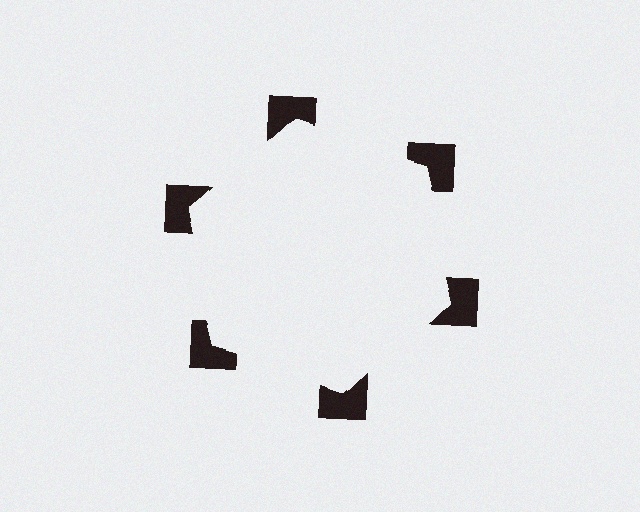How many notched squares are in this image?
There are 6 — one at each vertex of the illusory hexagon.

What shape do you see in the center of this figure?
An illusory hexagon — its edges are inferred from the aligned wedge cuts in the notched squares, not physically drawn.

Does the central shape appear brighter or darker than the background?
It typically appears slightly brighter than the background, even though no actual brightness change is drawn.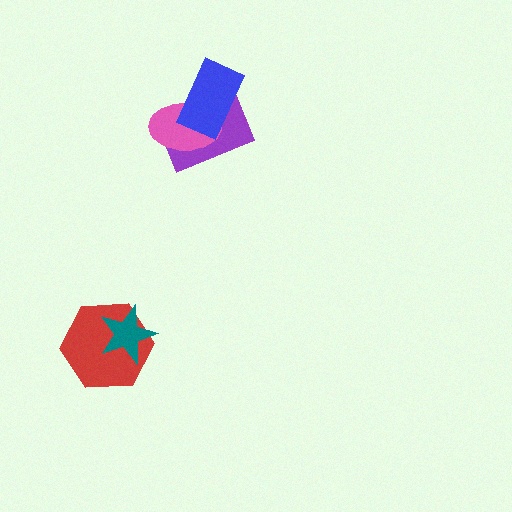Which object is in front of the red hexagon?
The teal star is in front of the red hexagon.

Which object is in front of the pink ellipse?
The blue rectangle is in front of the pink ellipse.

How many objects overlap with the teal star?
1 object overlaps with the teal star.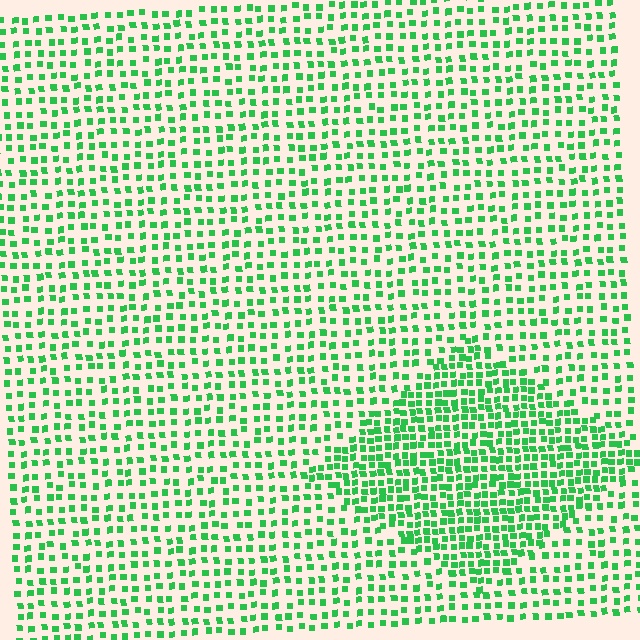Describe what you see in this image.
The image contains small green elements arranged at two different densities. A diamond-shaped region is visible where the elements are more densely packed than the surrounding area.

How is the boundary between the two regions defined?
The boundary is defined by a change in element density (approximately 1.9x ratio). All elements are the same color, size, and shape.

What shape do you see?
I see a diamond.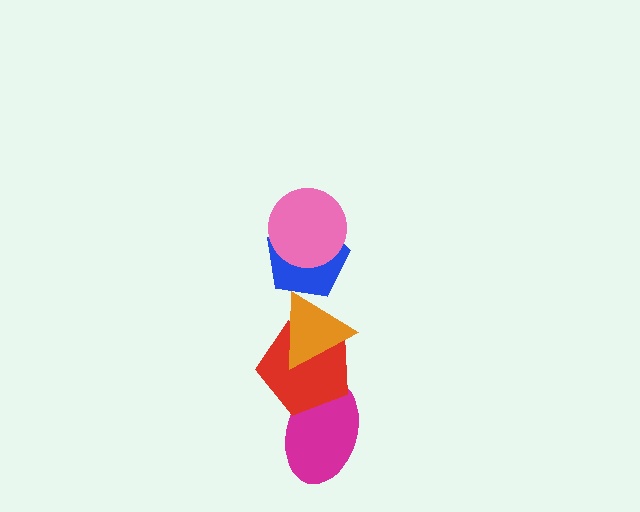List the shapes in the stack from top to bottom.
From top to bottom: the pink circle, the blue pentagon, the orange triangle, the red pentagon, the magenta ellipse.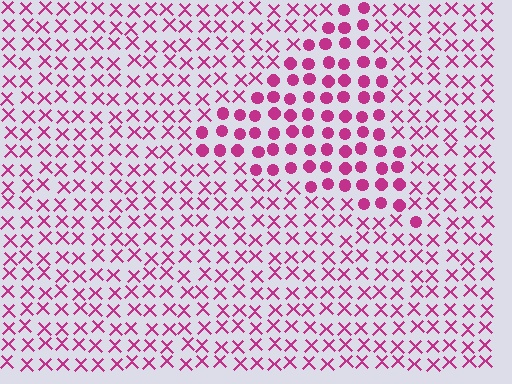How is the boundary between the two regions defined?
The boundary is defined by a change in element shape: circles inside vs. X marks outside. All elements share the same color and spacing.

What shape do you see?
I see a triangle.